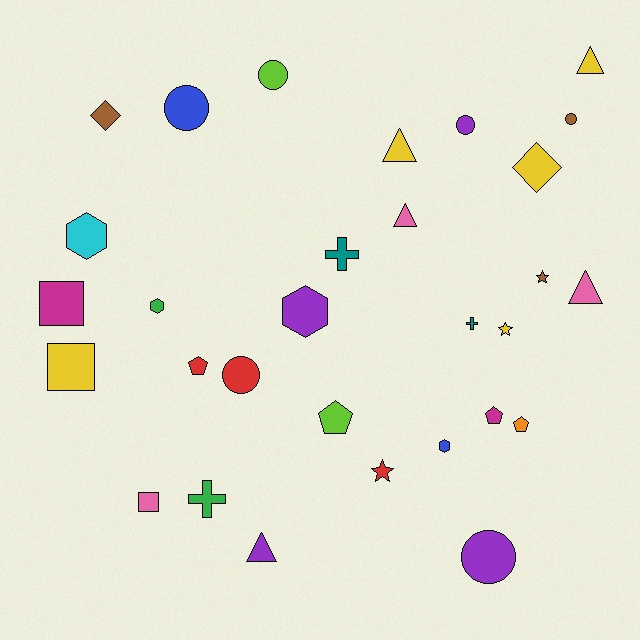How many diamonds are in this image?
There are 2 diamonds.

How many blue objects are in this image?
There are 2 blue objects.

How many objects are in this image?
There are 30 objects.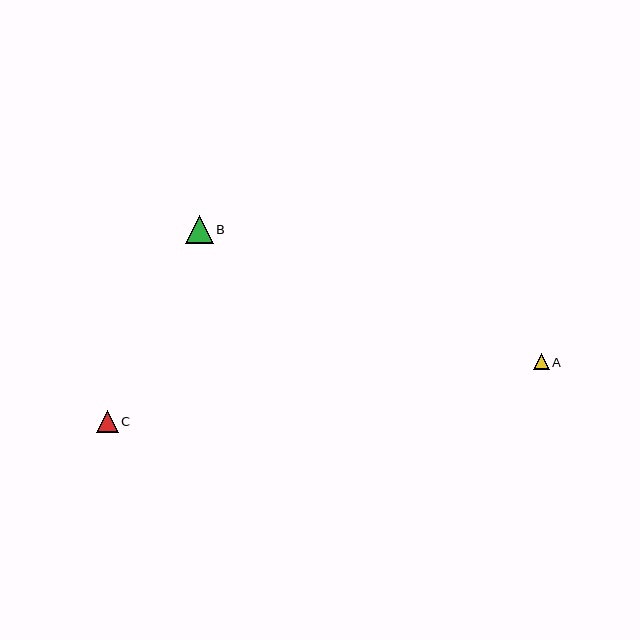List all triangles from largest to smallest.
From largest to smallest: B, C, A.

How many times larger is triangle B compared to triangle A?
Triangle B is approximately 1.8 times the size of triangle A.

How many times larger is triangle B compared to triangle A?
Triangle B is approximately 1.8 times the size of triangle A.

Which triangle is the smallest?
Triangle A is the smallest with a size of approximately 16 pixels.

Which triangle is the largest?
Triangle B is the largest with a size of approximately 28 pixels.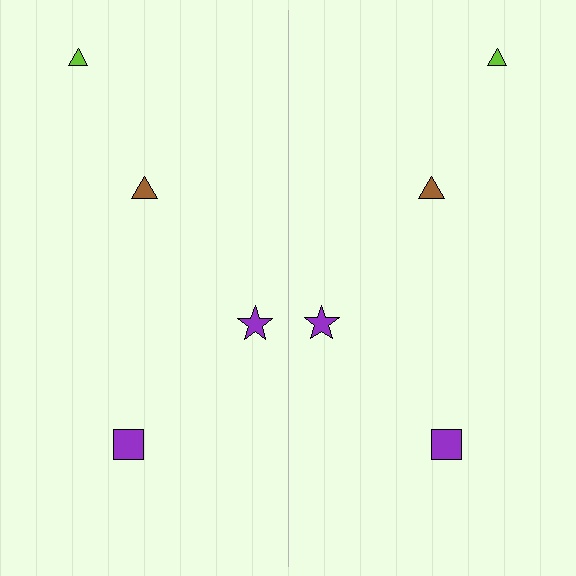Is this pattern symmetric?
Yes, this pattern has bilateral (reflection) symmetry.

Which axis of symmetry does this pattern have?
The pattern has a vertical axis of symmetry running through the center of the image.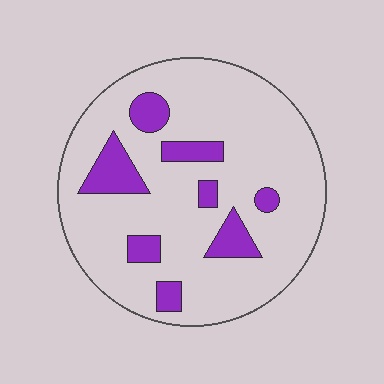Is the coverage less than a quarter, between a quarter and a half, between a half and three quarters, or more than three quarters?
Less than a quarter.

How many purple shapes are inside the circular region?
8.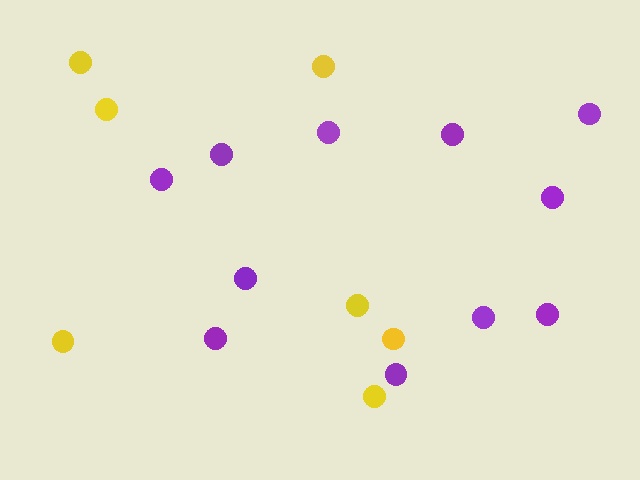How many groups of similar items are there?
There are 2 groups: one group of yellow circles (7) and one group of purple circles (11).